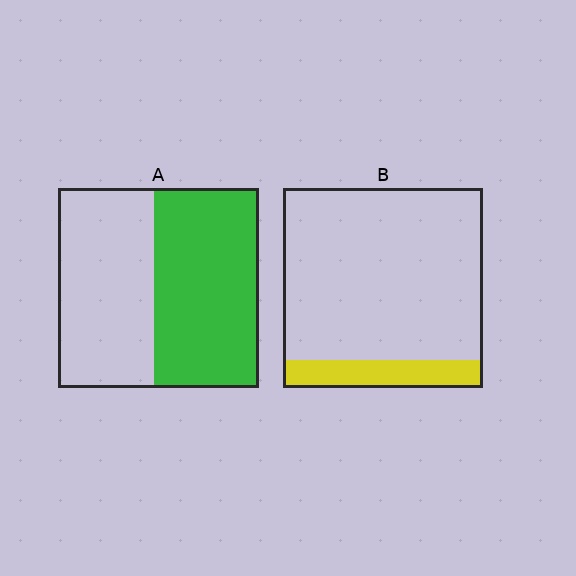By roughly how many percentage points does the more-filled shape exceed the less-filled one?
By roughly 40 percentage points (A over B).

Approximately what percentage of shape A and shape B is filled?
A is approximately 50% and B is approximately 15%.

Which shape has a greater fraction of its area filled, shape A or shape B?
Shape A.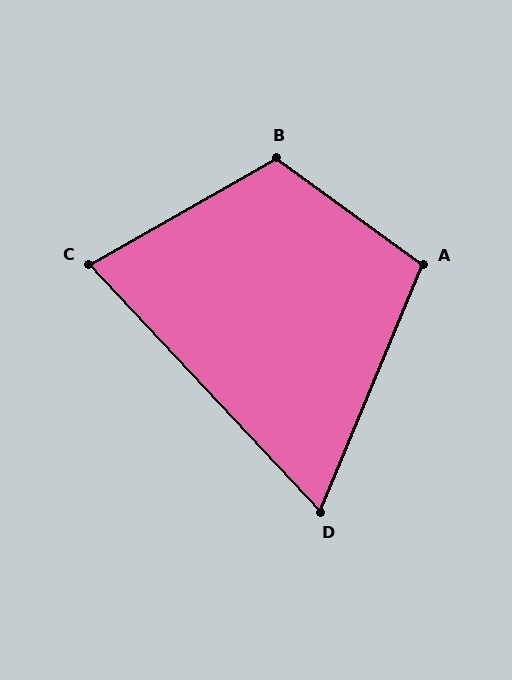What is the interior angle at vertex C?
Approximately 77 degrees (acute).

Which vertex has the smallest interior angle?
D, at approximately 66 degrees.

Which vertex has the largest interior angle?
B, at approximately 114 degrees.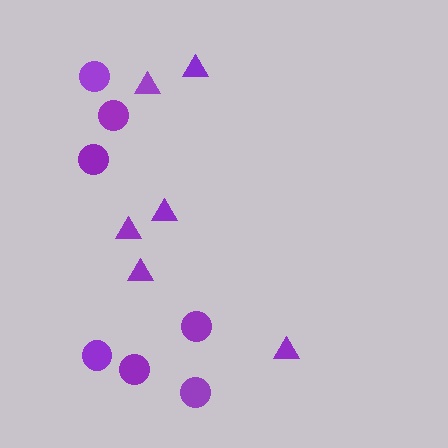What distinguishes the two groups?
There are 2 groups: one group of triangles (6) and one group of circles (7).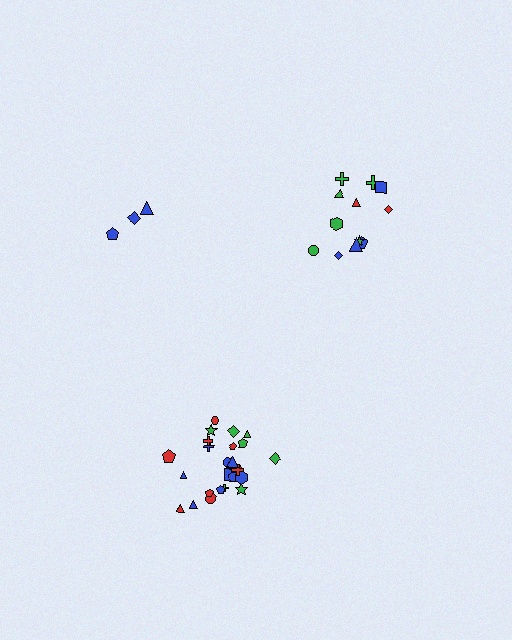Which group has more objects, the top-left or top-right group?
The top-right group.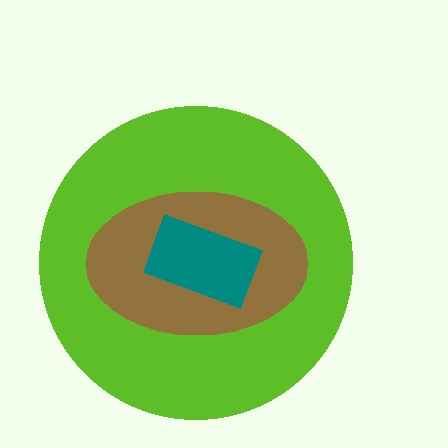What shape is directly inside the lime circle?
The brown ellipse.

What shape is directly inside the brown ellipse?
The teal rectangle.